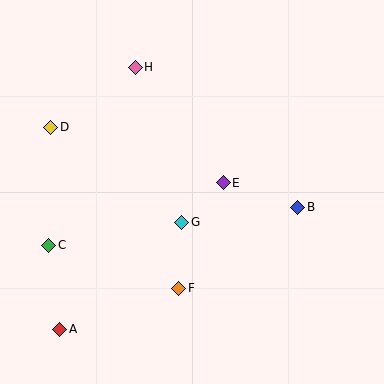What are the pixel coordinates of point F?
Point F is at (179, 288).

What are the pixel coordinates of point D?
Point D is at (51, 127).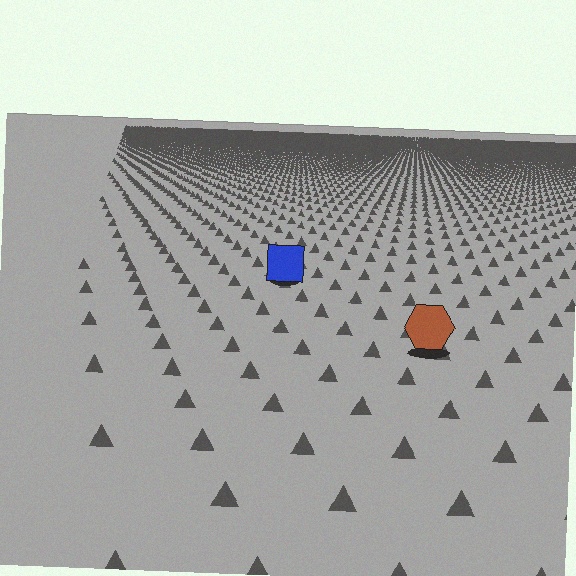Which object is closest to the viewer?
The brown hexagon is closest. The texture marks near it are larger and more spread out.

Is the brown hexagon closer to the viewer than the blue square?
Yes. The brown hexagon is closer — you can tell from the texture gradient: the ground texture is coarser near it.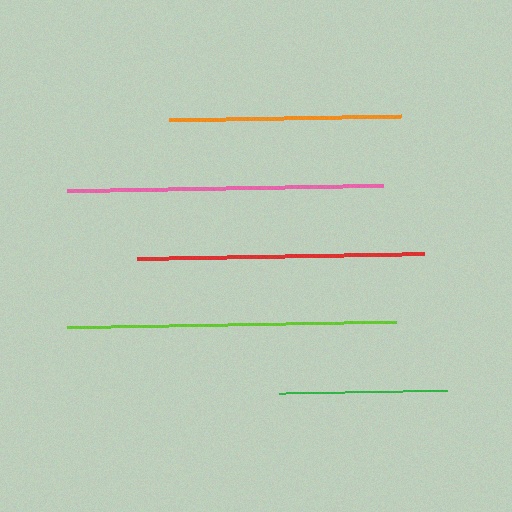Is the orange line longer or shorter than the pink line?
The pink line is longer than the orange line.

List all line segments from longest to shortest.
From longest to shortest: lime, pink, red, orange, green.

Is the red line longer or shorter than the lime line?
The lime line is longer than the red line.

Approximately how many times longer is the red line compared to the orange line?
The red line is approximately 1.2 times the length of the orange line.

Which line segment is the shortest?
The green line is the shortest at approximately 169 pixels.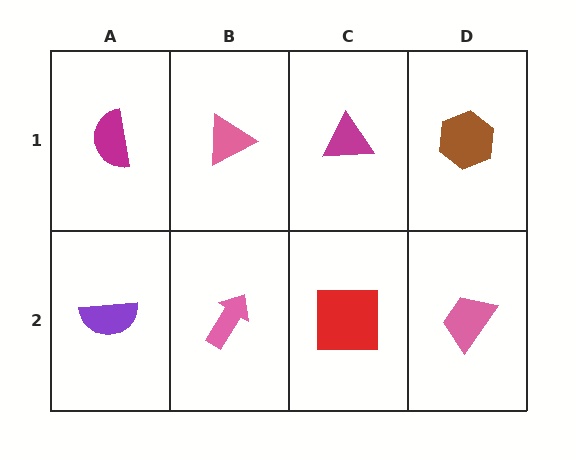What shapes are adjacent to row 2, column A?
A magenta semicircle (row 1, column A), a pink arrow (row 2, column B).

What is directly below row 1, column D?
A pink trapezoid.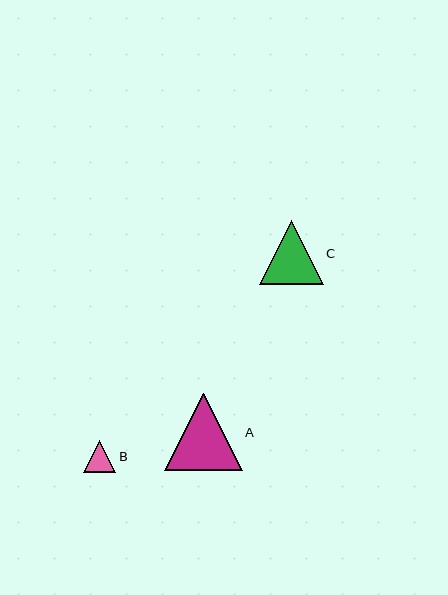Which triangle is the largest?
Triangle A is the largest with a size of approximately 78 pixels.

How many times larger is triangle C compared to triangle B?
Triangle C is approximately 2.0 times the size of triangle B.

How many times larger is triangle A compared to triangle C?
Triangle A is approximately 1.2 times the size of triangle C.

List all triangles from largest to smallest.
From largest to smallest: A, C, B.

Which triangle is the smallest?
Triangle B is the smallest with a size of approximately 32 pixels.